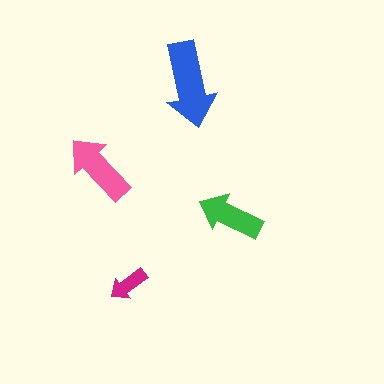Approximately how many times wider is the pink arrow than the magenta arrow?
About 2 times wider.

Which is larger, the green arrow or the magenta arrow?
The green one.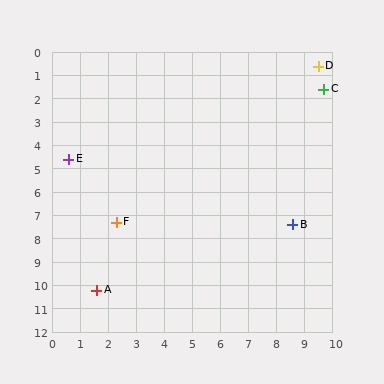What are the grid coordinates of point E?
Point E is at approximately (0.6, 4.6).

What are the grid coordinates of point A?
Point A is at approximately (1.6, 10.2).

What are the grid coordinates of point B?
Point B is at approximately (8.6, 7.4).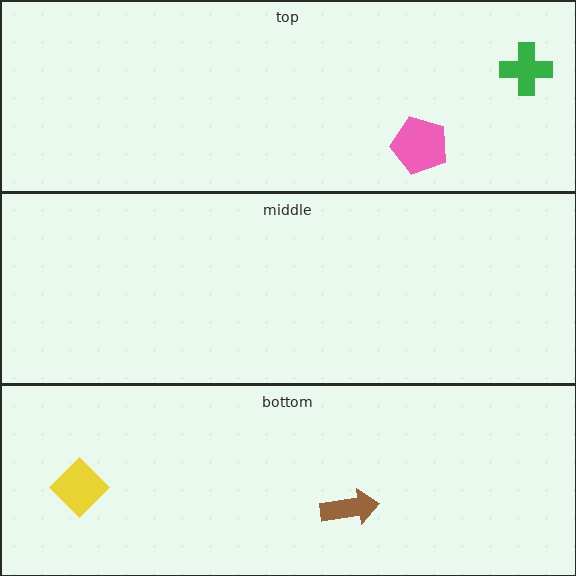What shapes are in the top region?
The green cross, the pink pentagon.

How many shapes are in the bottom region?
2.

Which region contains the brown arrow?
The bottom region.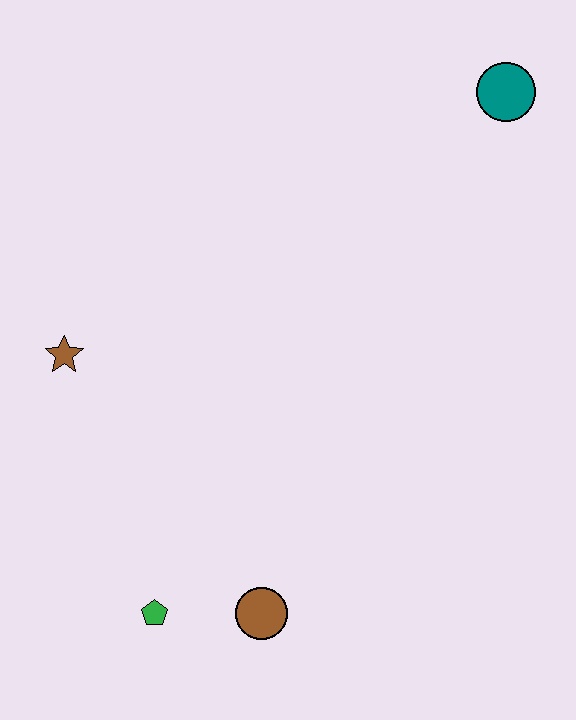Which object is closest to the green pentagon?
The brown circle is closest to the green pentagon.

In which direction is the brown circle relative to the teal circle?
The brown circle is below the teal circle.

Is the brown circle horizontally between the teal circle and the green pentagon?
Yes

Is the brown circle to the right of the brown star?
Yes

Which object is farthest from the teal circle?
The green pentagon is farthest from the teal circle.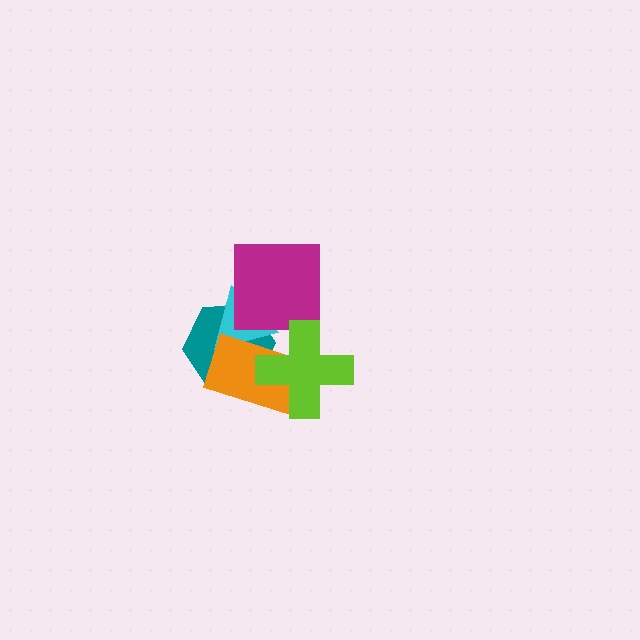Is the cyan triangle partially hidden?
Yes, it is partially covered by another shape.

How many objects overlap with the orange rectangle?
3 objects overlap with the orange rectangle.